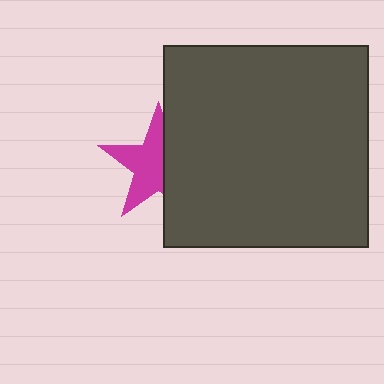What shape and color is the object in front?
The object in front is a dark gray rectangle.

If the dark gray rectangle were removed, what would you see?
You would see the complete magenta star.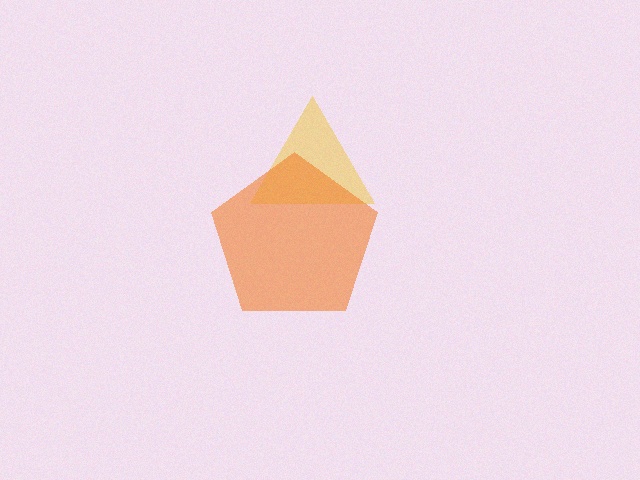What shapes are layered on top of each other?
The layered shapes are: a yellow triangle, an orange pentagon.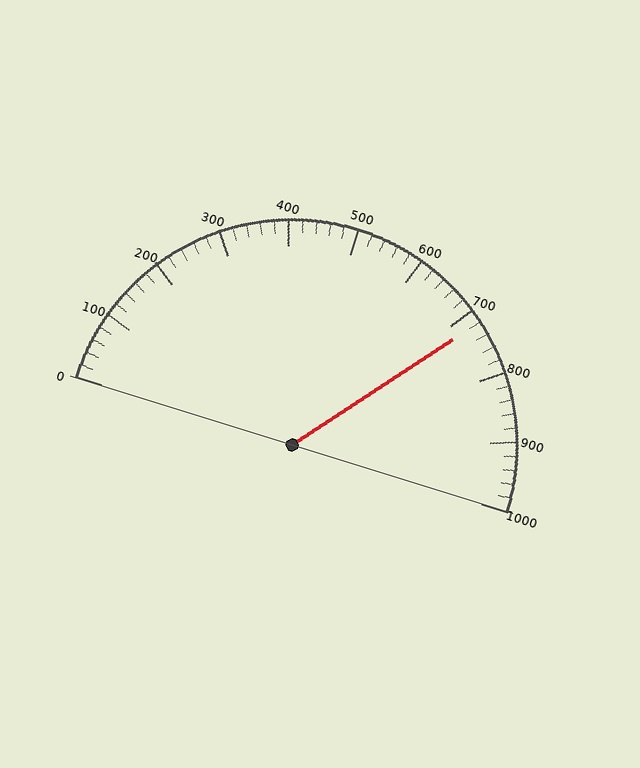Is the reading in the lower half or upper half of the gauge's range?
The reading is in the upper half of the range (0 to 1000).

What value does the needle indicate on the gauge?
The needle indicates approximately 720.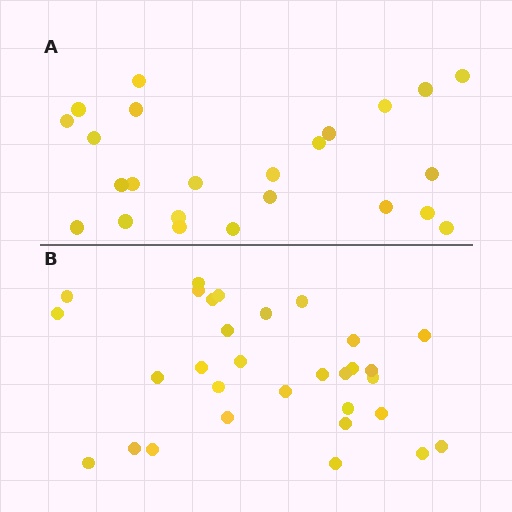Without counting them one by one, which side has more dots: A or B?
Region B (the bottom region) has more dots.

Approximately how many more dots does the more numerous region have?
Region B has roughly 8 or so more dots than region A.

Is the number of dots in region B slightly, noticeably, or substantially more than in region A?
Region B has noticeably more, but not dramatically so. The ratio is roughly 1.3 to 1.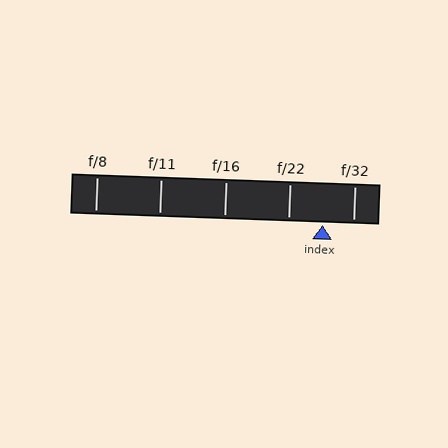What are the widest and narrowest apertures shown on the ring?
The widest aperture shown is f/8 and the narrowest is f/32.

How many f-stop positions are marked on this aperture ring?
There are 5 f-stop positions marked.